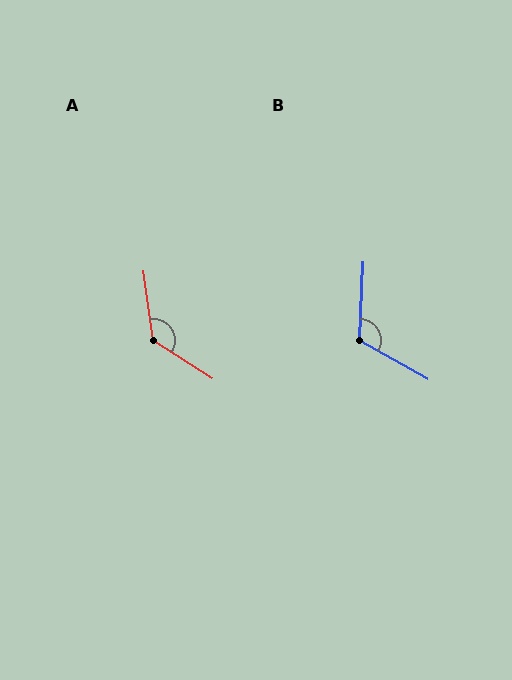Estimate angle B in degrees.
Approximately 117 degrees.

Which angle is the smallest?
B, at approximately 117 degrees.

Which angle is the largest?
A, at approximately 130 degrees.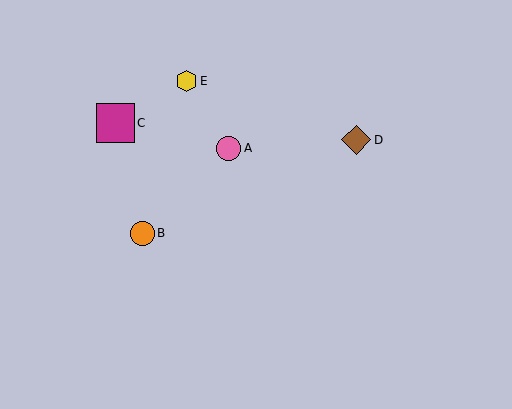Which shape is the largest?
The magenta square (labeled C) is the largest.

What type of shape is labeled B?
Shape B is an orange circle.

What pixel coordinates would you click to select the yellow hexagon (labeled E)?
Click at (186, 81) to select the yellow hexagon E.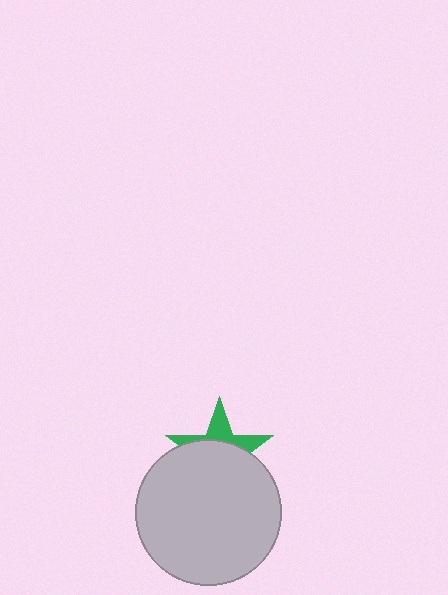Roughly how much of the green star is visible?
A small part of it is visible (roughly 34%).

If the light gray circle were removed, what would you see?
You would see the complete green star.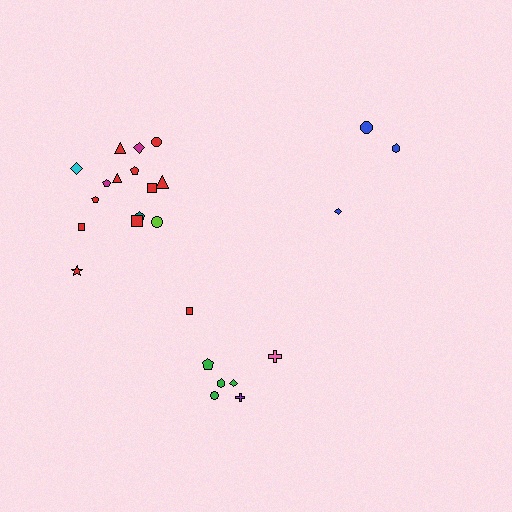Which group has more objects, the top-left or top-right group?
The top-left group.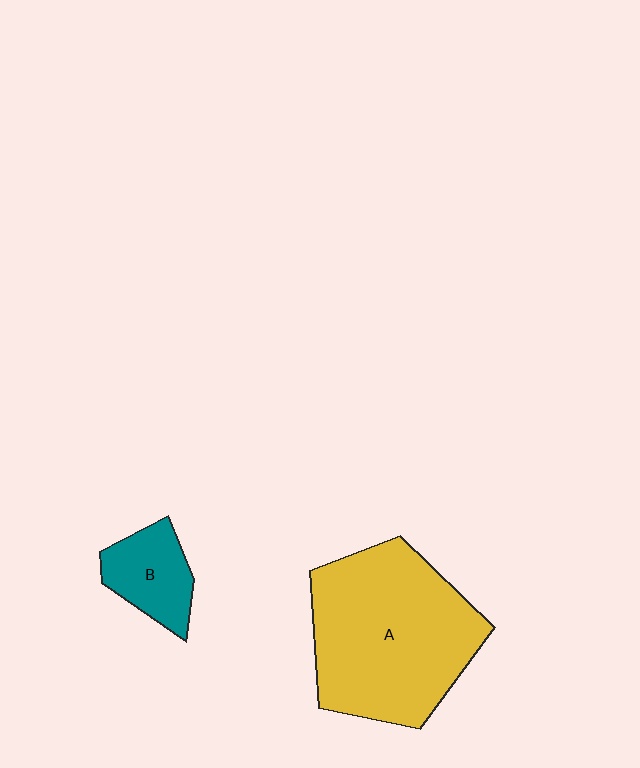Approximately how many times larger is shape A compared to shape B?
Approximately 3.4 times.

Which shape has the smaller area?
Shape B (teal).